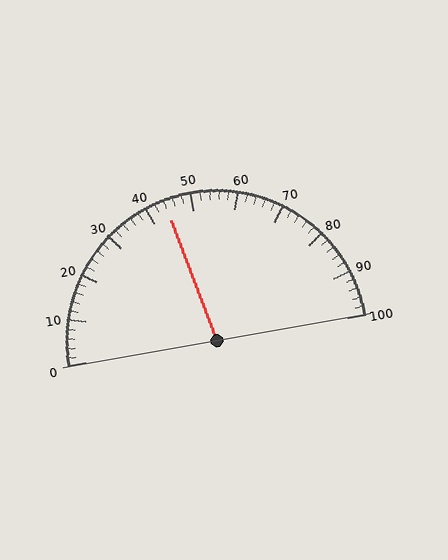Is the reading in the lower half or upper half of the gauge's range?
The reading is in the lower half of the range (0 to 100).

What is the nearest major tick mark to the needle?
The nearest major tick mark is 40.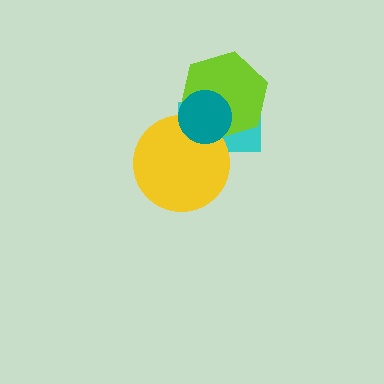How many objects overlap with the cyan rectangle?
3 objects overlap with the cyan rectangle.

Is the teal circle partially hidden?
No, no other shape covers it.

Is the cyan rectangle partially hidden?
Yes, it is partially covered by another shape.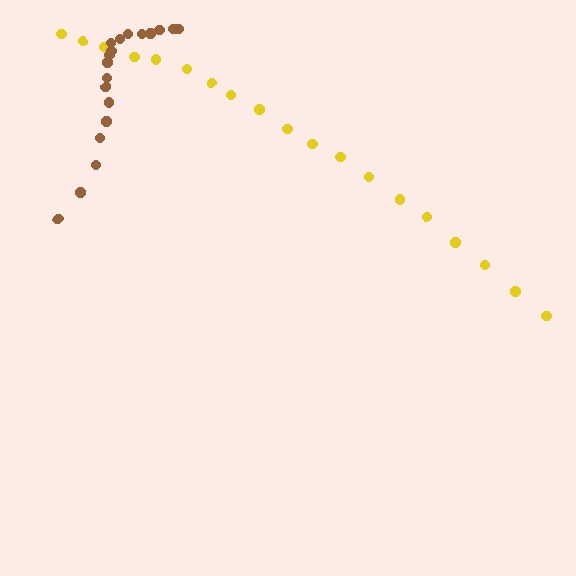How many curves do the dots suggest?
There are 2 distinct paths.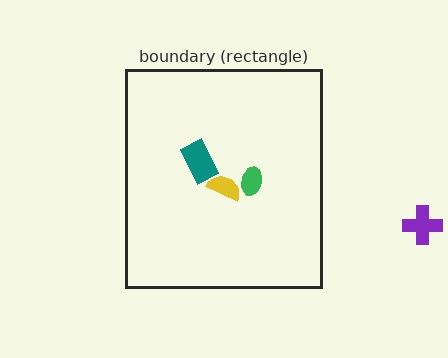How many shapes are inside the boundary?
3 inside, 1 outside.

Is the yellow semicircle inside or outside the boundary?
Inside.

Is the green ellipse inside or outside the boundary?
Inside.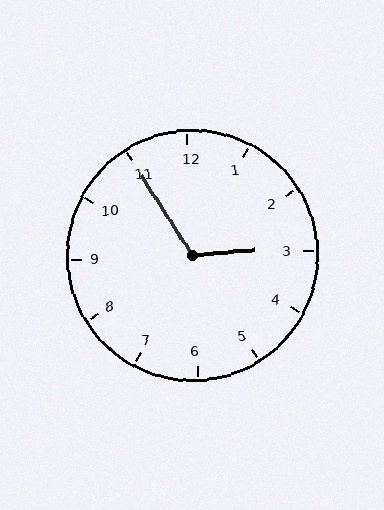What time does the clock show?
2:55.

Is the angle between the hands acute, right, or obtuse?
It is obtuse.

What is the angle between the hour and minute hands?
Approximately 118 degrees.